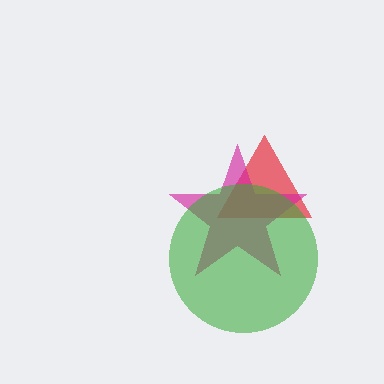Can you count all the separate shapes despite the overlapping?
Yes, there are 3 separate shapes.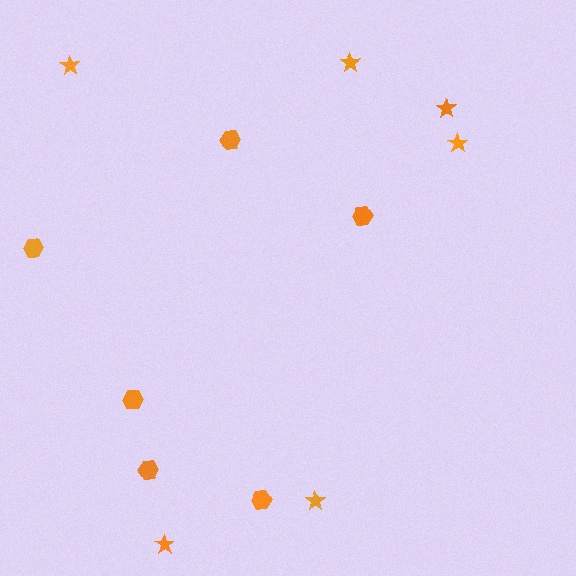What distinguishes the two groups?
There are 2 groups: one group of stars (6) and one group of hexagons (6).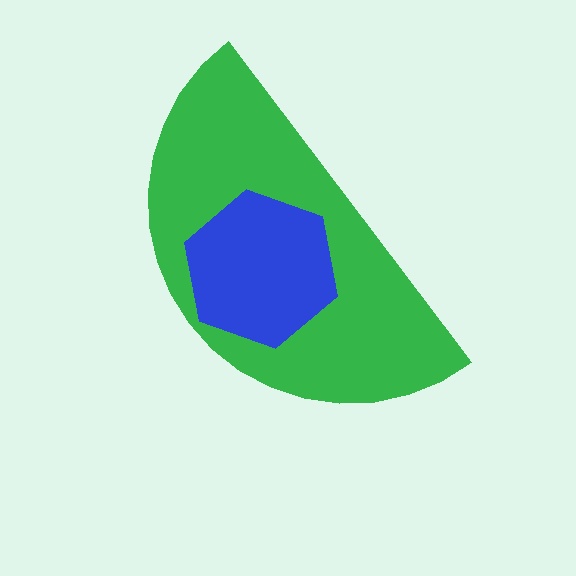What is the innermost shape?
The blue hexagon.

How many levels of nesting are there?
2.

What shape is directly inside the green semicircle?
The blue hexagon.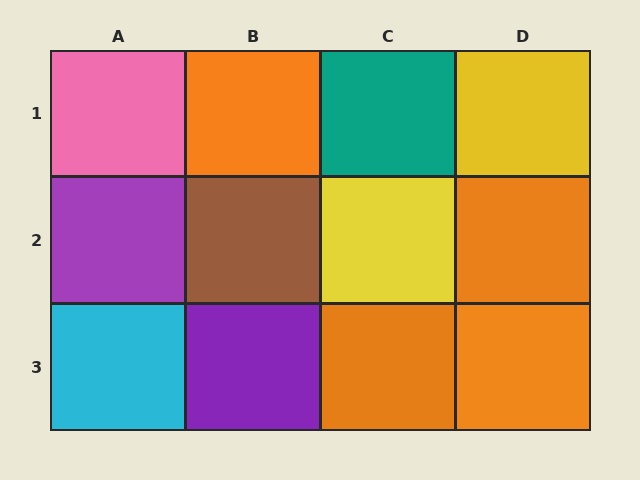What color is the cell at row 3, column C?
Orange.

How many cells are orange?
4 cells are orange.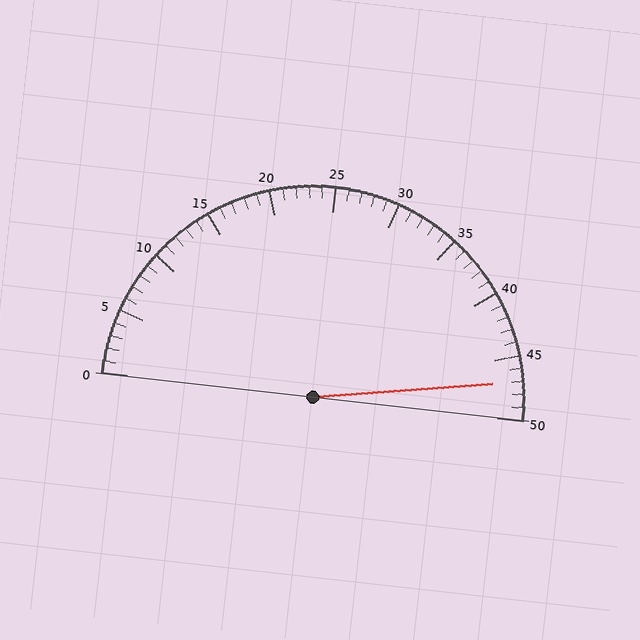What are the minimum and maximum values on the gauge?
The gauge ranges from 0 to 50.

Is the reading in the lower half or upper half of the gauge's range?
The reading is in the upper half of the range (0 to 50).